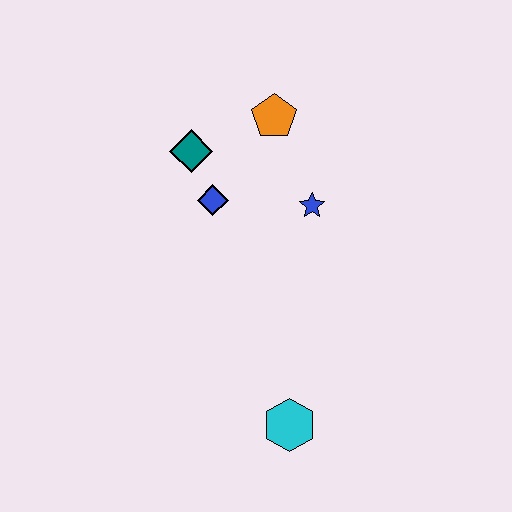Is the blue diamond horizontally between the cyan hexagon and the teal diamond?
Yes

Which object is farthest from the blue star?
The cyan hexagon is farthest from the blue star.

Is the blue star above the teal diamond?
No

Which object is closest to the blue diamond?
The teal diamond is closest to the blue diamond.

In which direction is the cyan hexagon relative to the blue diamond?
The cyan hexagon is below the blue diamond.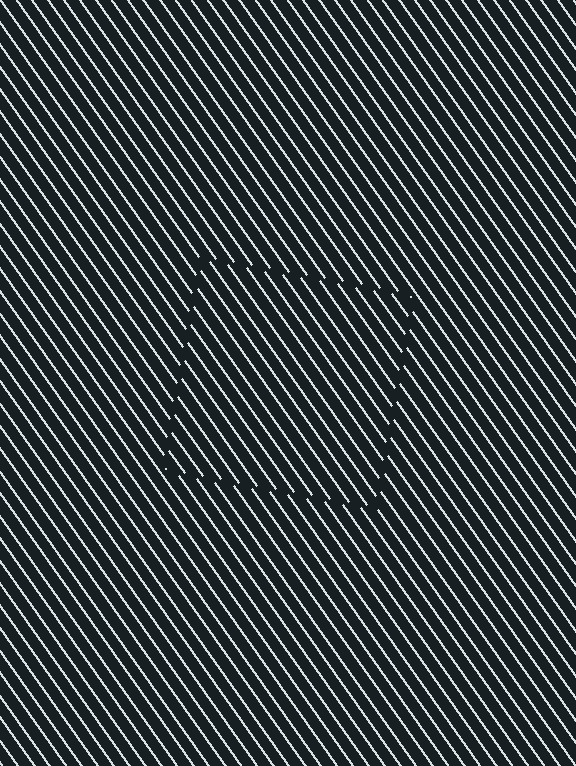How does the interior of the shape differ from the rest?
The interior of the shape contains the same grating, shifted by half a period — the contour is defined by the phase discontinuity where line-ends from the inner and outer gratings abut.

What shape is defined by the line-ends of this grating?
An illusory square. The interior of the shape contains the same grating, shifted by half a period — the contour is defined by the phase discontinuity where line-ends from the inner and outer gratings abut.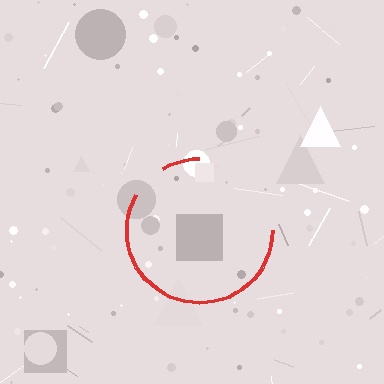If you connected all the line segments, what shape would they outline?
They would outline a circle.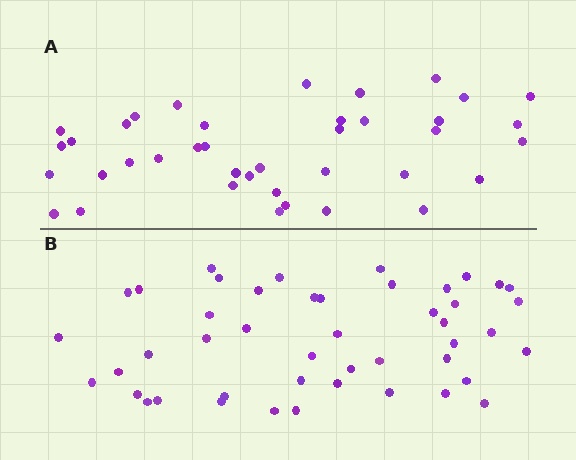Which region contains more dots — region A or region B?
Region B (the bottom region) has more dots.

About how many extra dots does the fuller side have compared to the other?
Region B has roughly 8 or so more dots than region A.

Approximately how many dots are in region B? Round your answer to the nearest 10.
About 50 dots. (The exact count is 46, which rounds to 50.)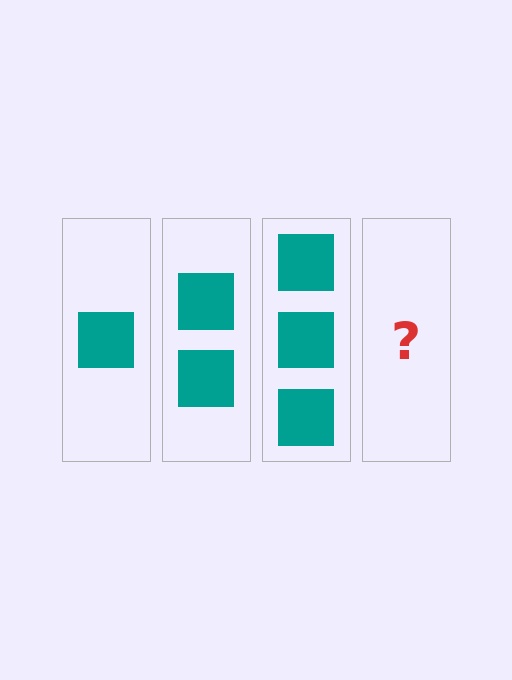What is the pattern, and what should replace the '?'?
The pattern is that each step adds one more square. The '?' should be 4 squares.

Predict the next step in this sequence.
The next step is 4 squares.